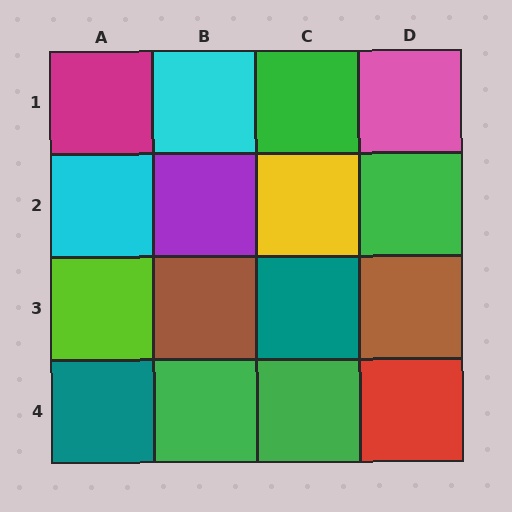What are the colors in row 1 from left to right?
Magenta, cyan, green, pink.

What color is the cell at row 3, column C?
Teal.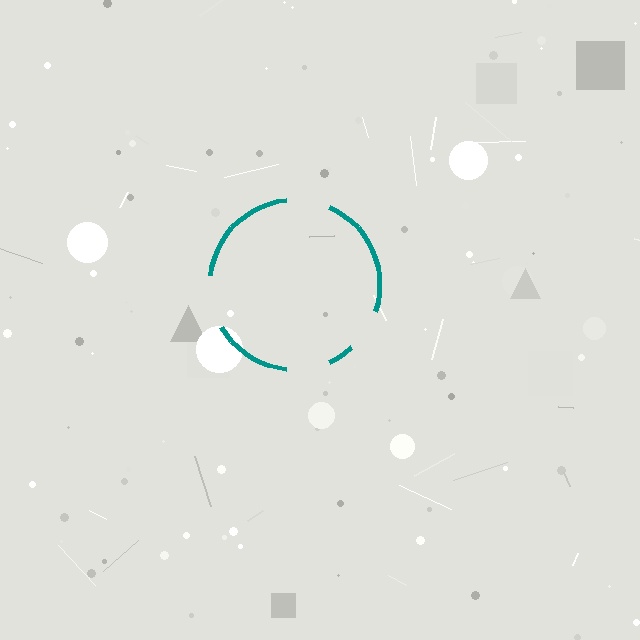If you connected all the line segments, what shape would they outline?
They would outline a circle.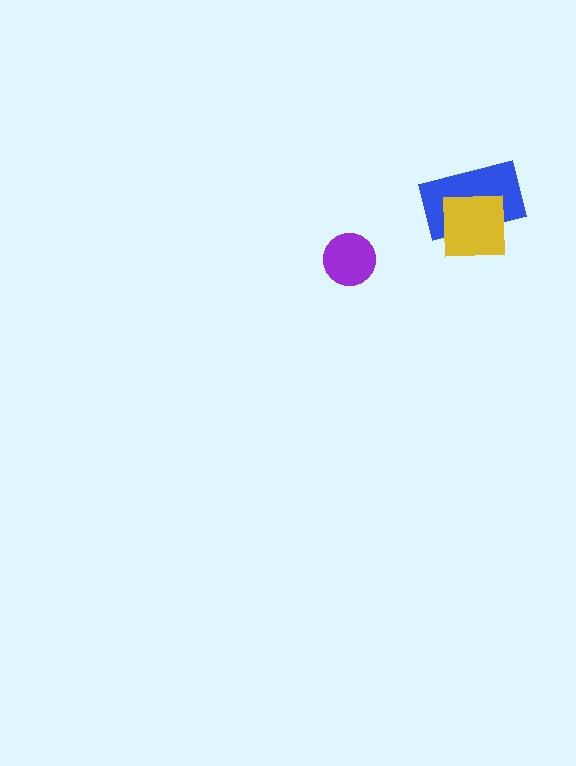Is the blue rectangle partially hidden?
Yes, it is partially covered by another shape.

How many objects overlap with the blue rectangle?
1 object overlaps with the blue rectangle.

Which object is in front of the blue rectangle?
The yellow square is in front of the blue rectangle.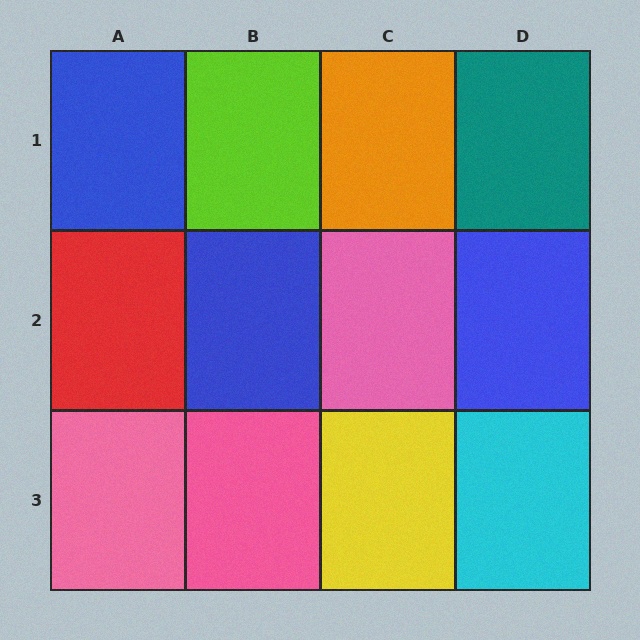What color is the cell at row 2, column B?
Blue.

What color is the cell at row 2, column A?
Red.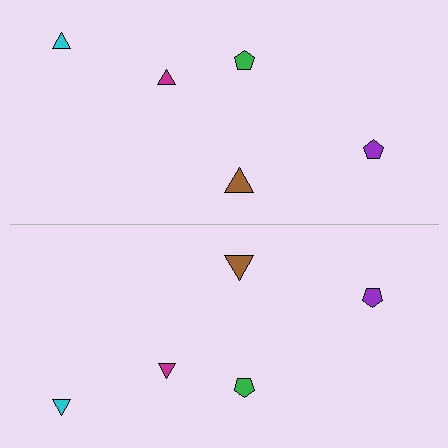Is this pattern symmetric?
Yes, this pattern has bilateral (reflection) symmetry.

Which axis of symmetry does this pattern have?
The pattern has a horizontal axis of symmetry running through the center of the image.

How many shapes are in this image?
There are 10 shapes in this image.